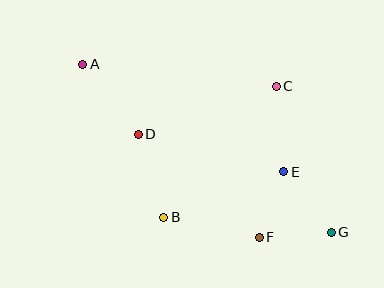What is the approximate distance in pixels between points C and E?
The distance between C and E is approximately 86 pixels.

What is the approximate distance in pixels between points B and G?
The distance between B and G is approximately 168 pixels.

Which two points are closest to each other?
Points E and F are closest to each other.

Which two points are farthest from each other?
Points A and G are farthest from each other.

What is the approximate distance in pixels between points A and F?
The distance between A and F is approximately 247 pixels.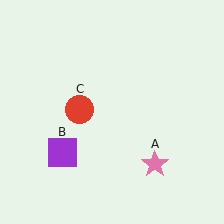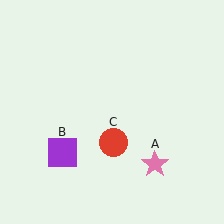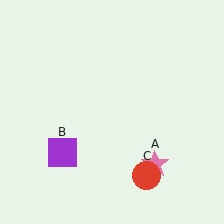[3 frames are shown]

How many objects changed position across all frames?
1 object changed position: red circle (object C).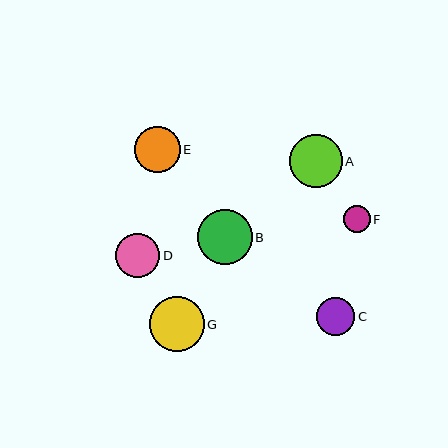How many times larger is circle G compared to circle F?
Circle G is approximately 2.1 times the size of circle F.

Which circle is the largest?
Circle G is the largest with a size of approximately 55 pixels.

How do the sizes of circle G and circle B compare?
Circle G and circle B are approximately the same size.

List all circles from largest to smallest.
From largest to smallest: G, B, A, E, D, C, F.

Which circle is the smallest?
Circle F is the smallest with a size of approximately 27 pixels.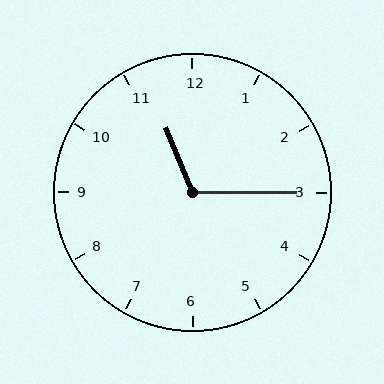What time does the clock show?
11:15.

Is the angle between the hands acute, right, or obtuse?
It is obtuse.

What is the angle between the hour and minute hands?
Approximately 112 degrees.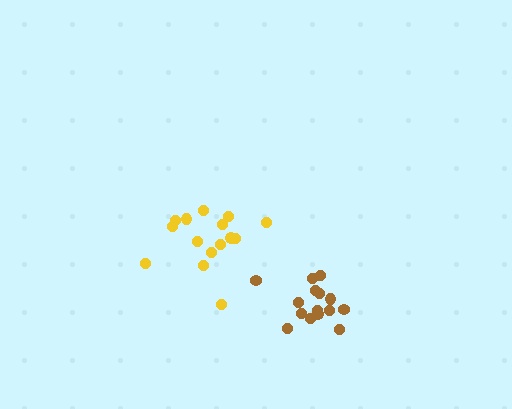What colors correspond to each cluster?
The clusters are colored: yellow, brown.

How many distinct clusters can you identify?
There are 2 distinct clusters.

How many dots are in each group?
Group 1: 15 dots, Group 2: 15 dots (30 total).